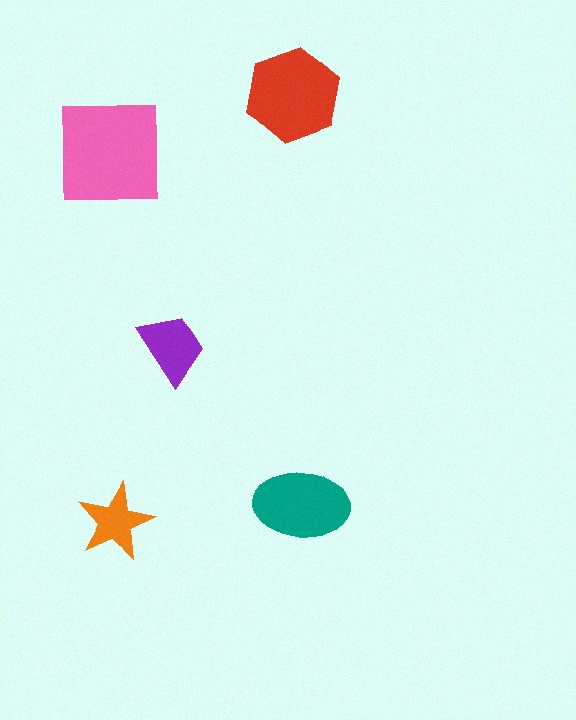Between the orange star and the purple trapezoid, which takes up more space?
The purple trapezoid.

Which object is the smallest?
The orange star.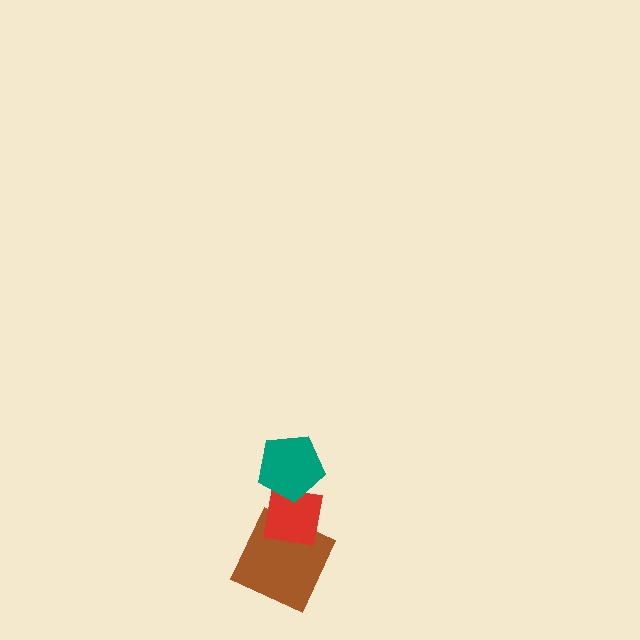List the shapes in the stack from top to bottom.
From top to bottom: the teal pentagon, the red square, the brown square.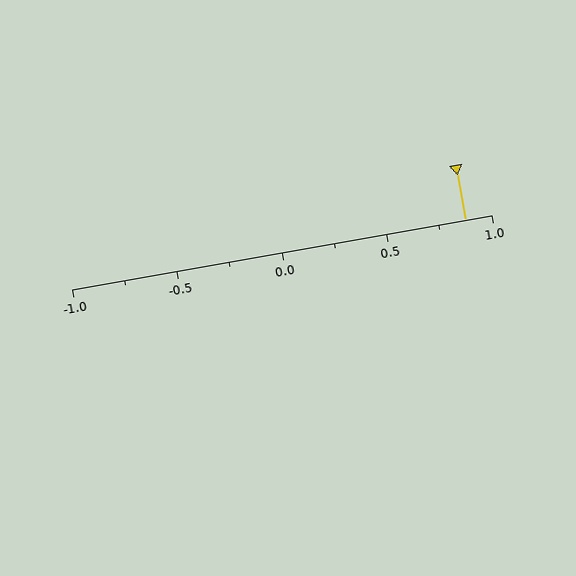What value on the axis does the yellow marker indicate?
The marker indicates approximately 0.88.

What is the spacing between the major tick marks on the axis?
The major ticks are spaced 0.5 apart.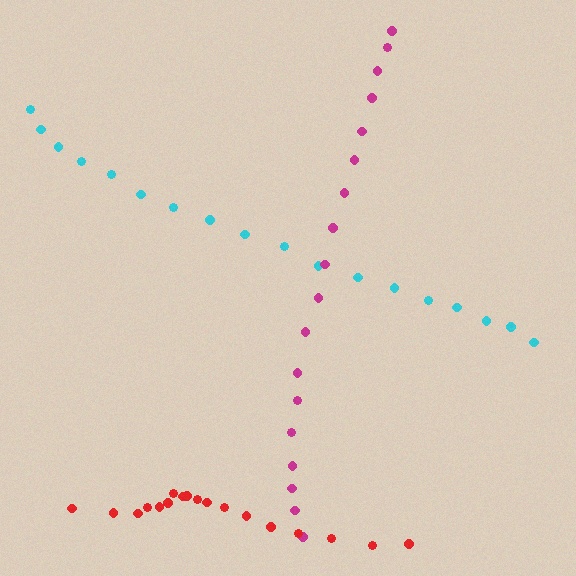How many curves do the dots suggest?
There are 3 distinct paths.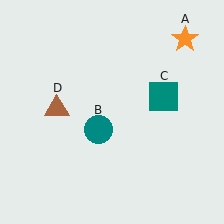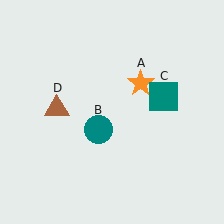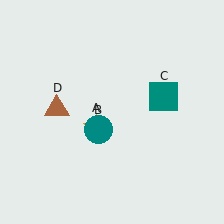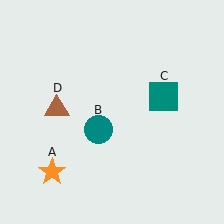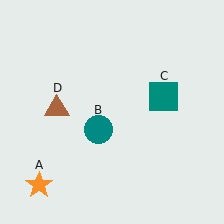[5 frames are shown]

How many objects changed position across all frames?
1 object changed position: orange star (object A).